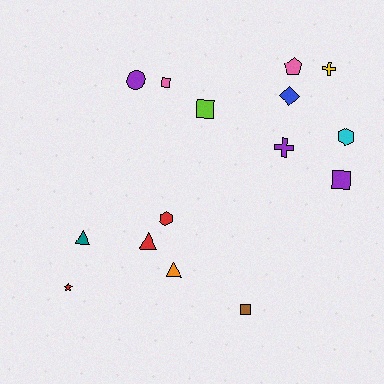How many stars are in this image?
There is 1 star.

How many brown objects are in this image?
There is 1 brown object.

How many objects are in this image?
There are 15 objects.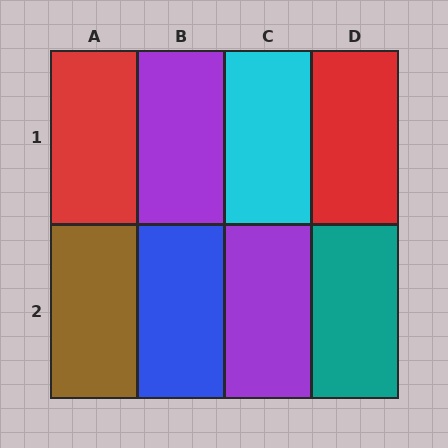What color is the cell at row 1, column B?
Purple.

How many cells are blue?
1 cell is blue.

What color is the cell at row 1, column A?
Red.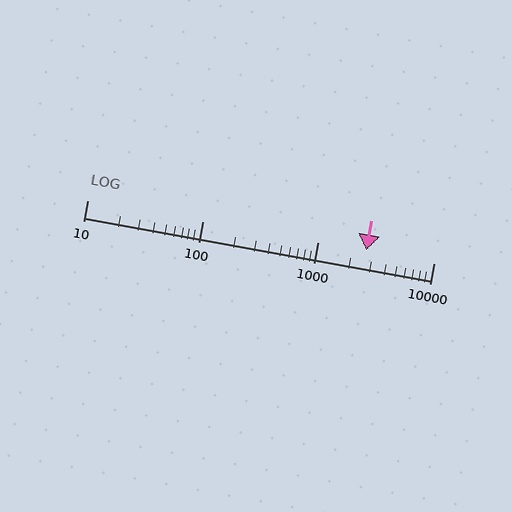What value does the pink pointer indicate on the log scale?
The pointer indicates approximately 2600.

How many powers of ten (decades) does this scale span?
The scale spans 3 decades, from 10 to 10000.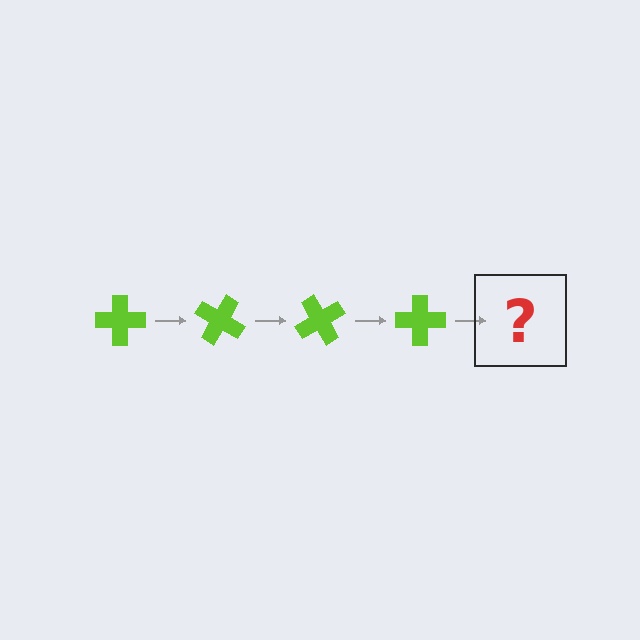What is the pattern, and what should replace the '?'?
The pattern is that the cross rotates 30 degrees each step. The '?' should be a lime cross rotated 120 degrees.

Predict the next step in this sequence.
The next step is a lime cross rotated 120 degrees.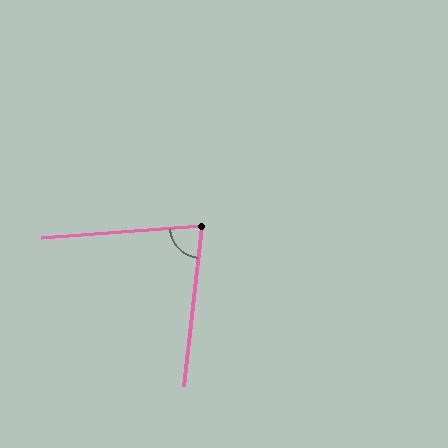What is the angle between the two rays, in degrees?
Approximately 80 degrees.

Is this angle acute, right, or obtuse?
It is acute.